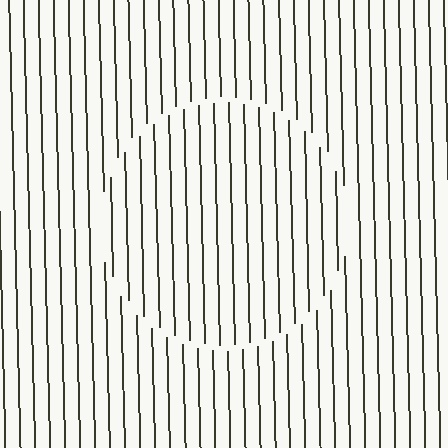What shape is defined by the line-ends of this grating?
An illusory circle. The interior of the shape contains the same grating, shifted by half a period — the contour is defined by the phase discontinuity where line-ends from the inner and outer gratings abut.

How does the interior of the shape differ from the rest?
The interior of the shape contains the same grating, shifted by half a period — the contour is defined by the phase discontinuity where line-ends from the inner and outer gratings abut.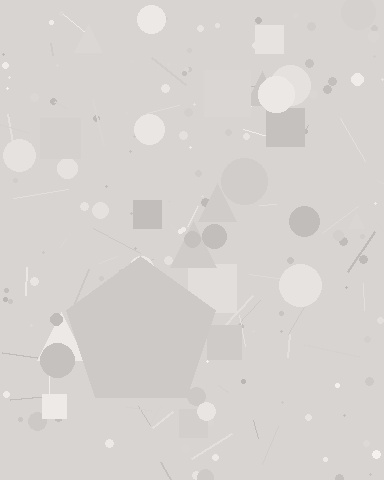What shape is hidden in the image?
A pentagon is hidden in the image.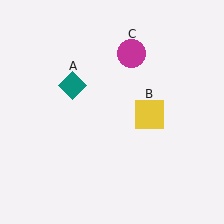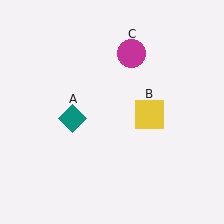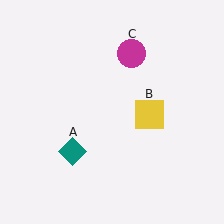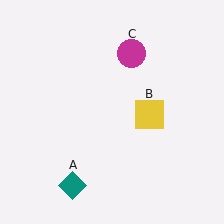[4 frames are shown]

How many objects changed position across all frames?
1 object changed position: teal diamond (object A).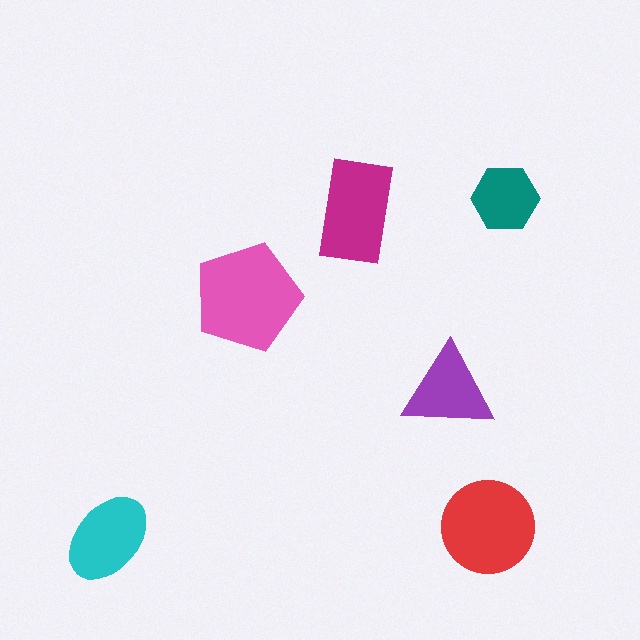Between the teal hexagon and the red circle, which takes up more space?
The red circle.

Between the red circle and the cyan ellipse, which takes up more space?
The red circle.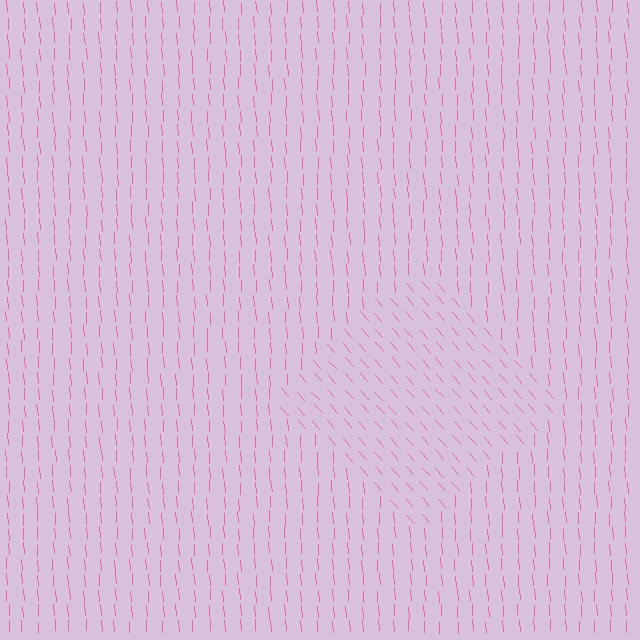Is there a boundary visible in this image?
Yes, there is a texture boundary formed by a change in line orientation.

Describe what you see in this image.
The image is filled with small pink line segments. A diamond region in the image has lines oriented differently from the surrounding lines, creating a visible texture boundary.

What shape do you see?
I see a diamond.